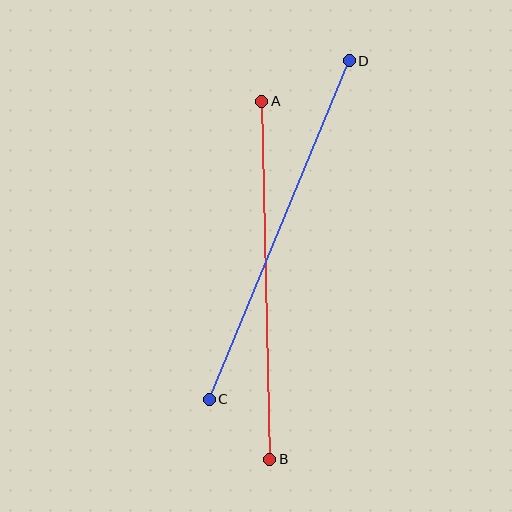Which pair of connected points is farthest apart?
Points C and D are farthest apart.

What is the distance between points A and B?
The distance is approximately 358 pixels.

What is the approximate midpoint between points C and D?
The midpoint is at approximately (279, 230) pixels.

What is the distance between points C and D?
The distance is approximately 366 pixels.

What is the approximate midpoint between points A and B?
The midpoint is at approximately (266, 280) pixels.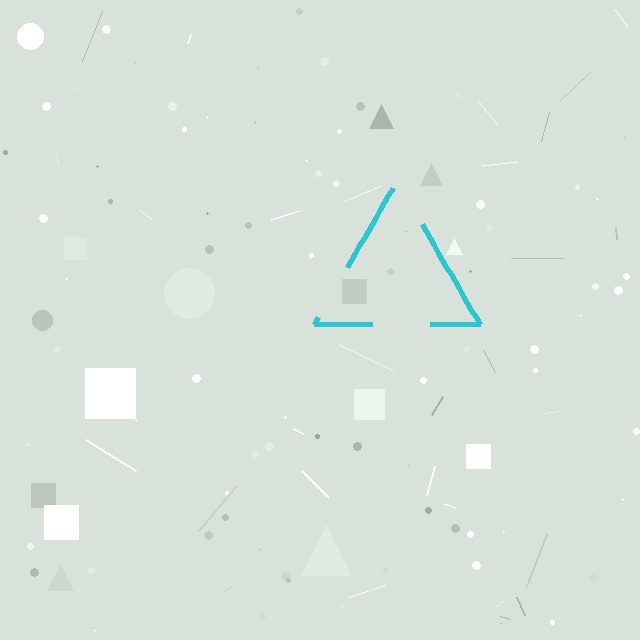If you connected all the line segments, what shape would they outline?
They would outline a triangle.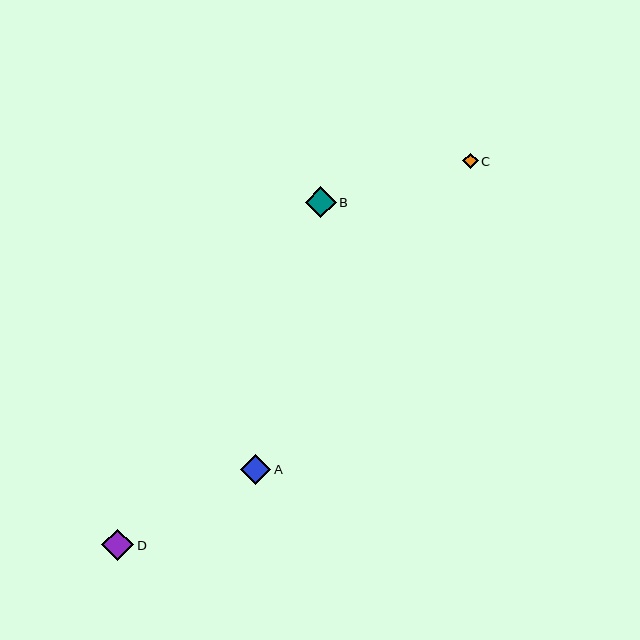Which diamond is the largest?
Diamond D is the largest with a size of approximately 32 pixels.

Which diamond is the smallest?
Diamond C is the smallest with a size of approximately 16 pixels.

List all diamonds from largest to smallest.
From largest to smallest: D, B, A, C.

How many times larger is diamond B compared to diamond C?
Diamond B is approximately 1.9 times the size of diamond C.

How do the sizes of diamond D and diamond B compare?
Diamond D and diamond B are approximately the same size.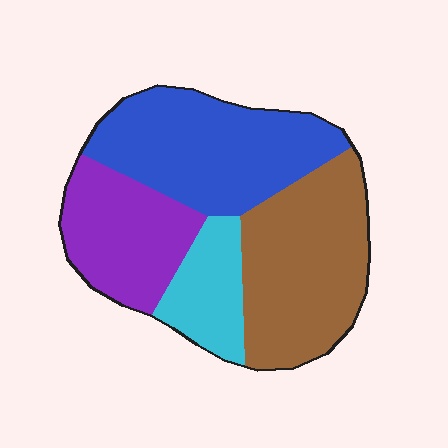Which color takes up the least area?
Cyan, at roughly 15%.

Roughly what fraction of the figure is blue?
Blue takes up about one third (1/3) of the figure.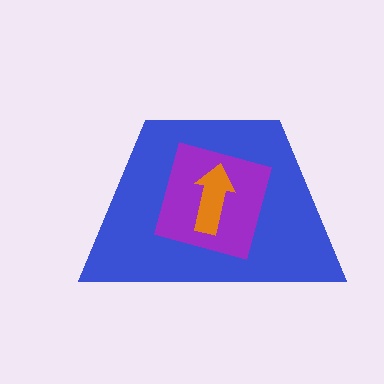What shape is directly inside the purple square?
The orange arrow.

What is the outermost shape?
The blue trapezoid.